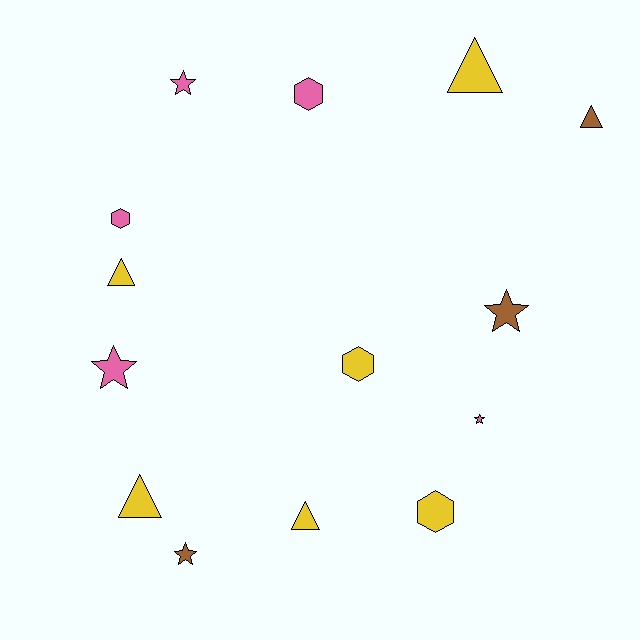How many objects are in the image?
There are 14 objects.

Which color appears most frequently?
Yellow, with 6 objects.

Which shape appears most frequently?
Triangle, with 5 objects.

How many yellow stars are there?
There are no yellow stars.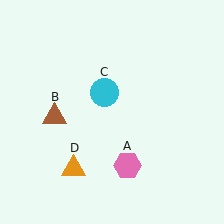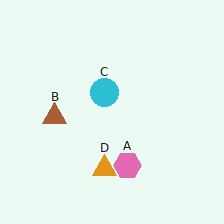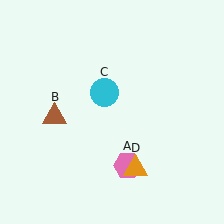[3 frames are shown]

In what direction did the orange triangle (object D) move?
The orange triangle (object D) moved right.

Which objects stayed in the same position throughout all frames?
Pink hexagon (object A) and brown triangle (object B) and cyan circle (object C) remained stationary.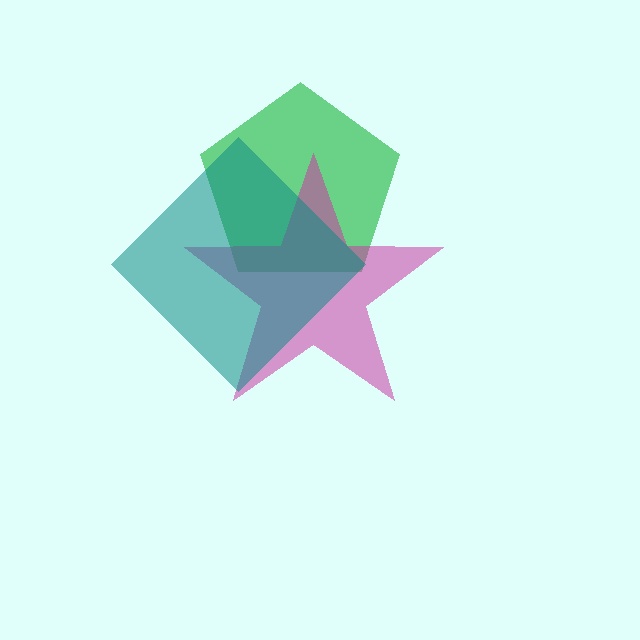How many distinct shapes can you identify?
There are 3 distinct shapes: a green pentagon, a magenta star, a teal diamond.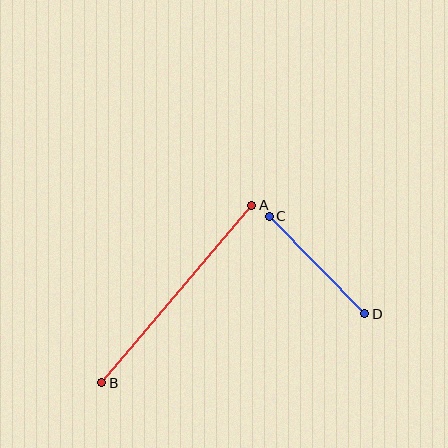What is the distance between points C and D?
The distance is approximately 136 pixels.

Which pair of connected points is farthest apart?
Points A and B are farthest apart.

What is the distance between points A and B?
The distance is approximately 232 pixels.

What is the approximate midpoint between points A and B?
The midpoint is at approximately (177, 294) pixels.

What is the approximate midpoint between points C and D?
The midpoint is at approximately (317, 265) pixels.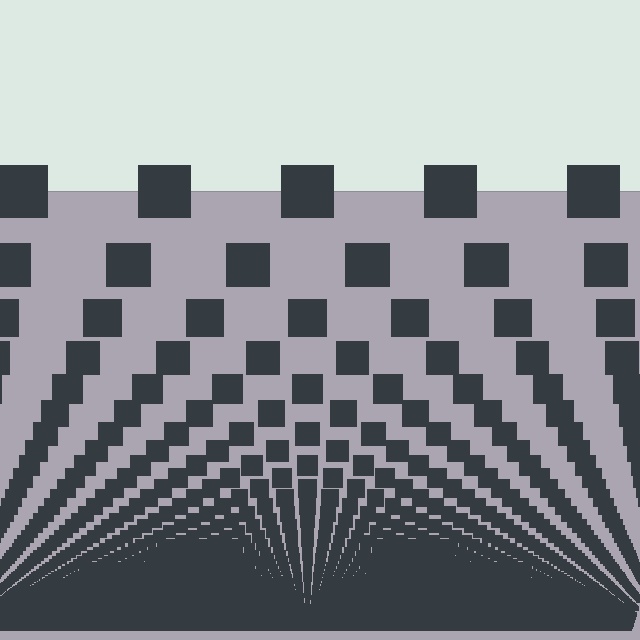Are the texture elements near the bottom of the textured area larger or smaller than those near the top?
Smaller. The gradient is inverted — elements near the bottom are smaller and denser.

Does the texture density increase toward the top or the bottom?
Density increases toward the bottom.